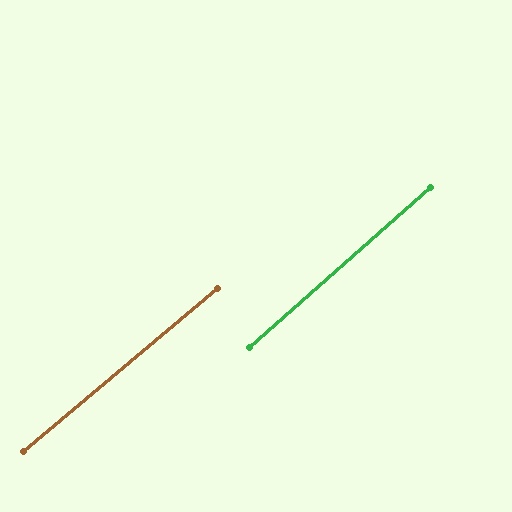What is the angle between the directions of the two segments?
Approximately 1 degree.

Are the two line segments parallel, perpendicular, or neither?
Parallel — their directions differ by only 1.3°.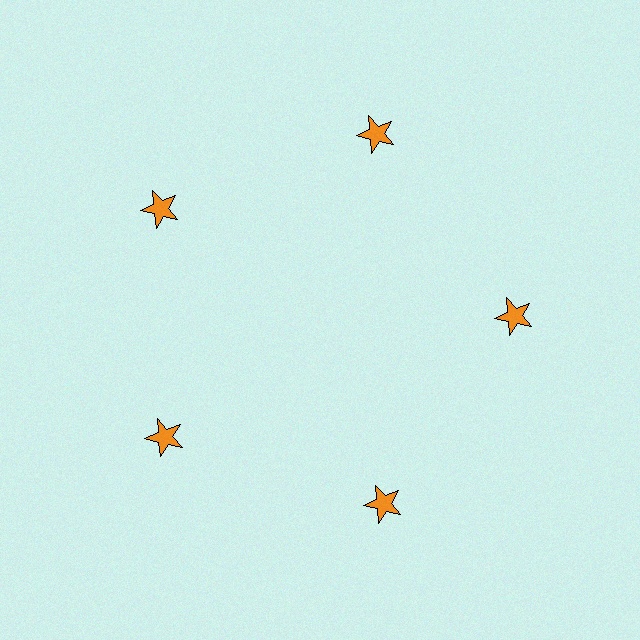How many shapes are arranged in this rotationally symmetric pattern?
There are 5 shapes, arranged in 5 groups of 1.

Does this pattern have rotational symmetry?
Yes, this pattern has 5-fold rotational symmetry. It looks the same after rotating 72 degrees around the center.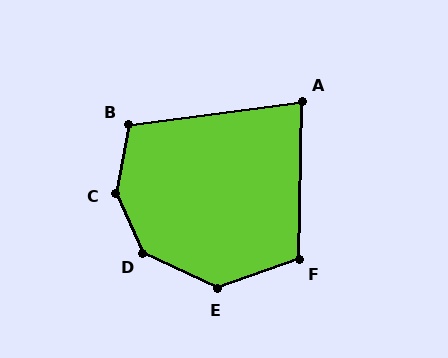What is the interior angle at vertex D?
Approximately 141 degrees (obtuse).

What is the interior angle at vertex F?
Approximately 111 degrees (obtuse).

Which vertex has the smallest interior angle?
A, at approximately 82 degrees.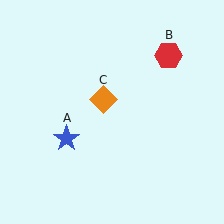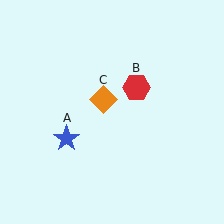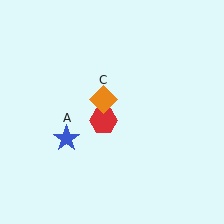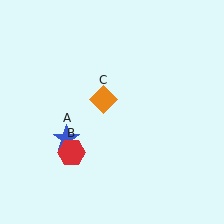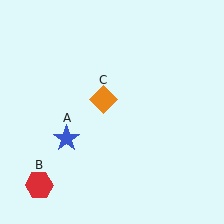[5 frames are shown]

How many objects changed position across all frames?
1 object changed position: red hexagon (object B).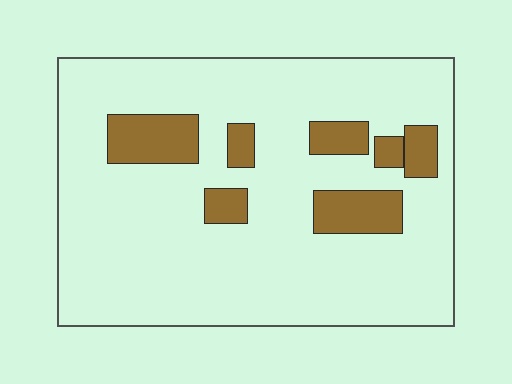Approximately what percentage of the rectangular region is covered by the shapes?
Approximately 15%.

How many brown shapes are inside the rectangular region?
7.